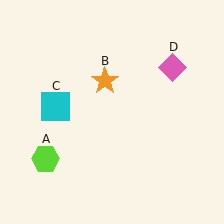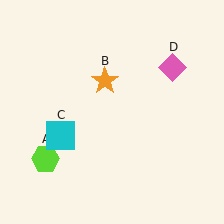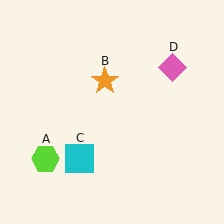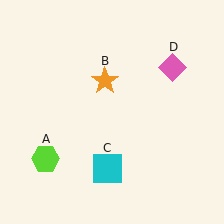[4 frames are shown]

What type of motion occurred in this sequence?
The cyan square (object C) rotated counterclockwise around the center of the scene.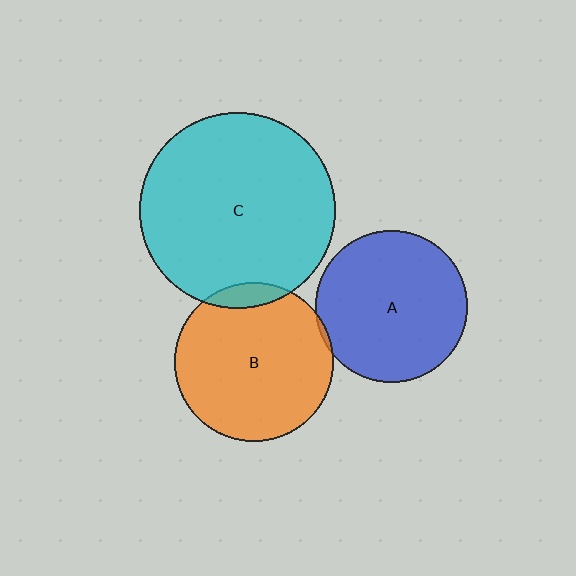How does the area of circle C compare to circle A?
Approximately 1.7 times.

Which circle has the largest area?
Circle C (cyan).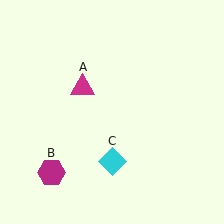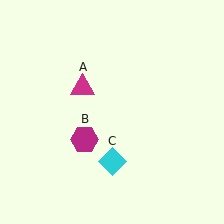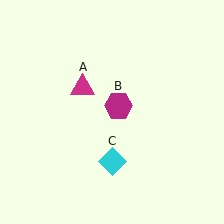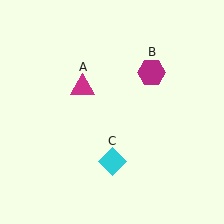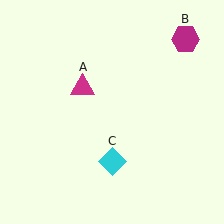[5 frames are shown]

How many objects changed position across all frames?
1 object changed position: magenta hexagon (object B).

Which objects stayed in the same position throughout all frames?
Magenta triangle (object A) and cyan diamond (object C) remained stationary.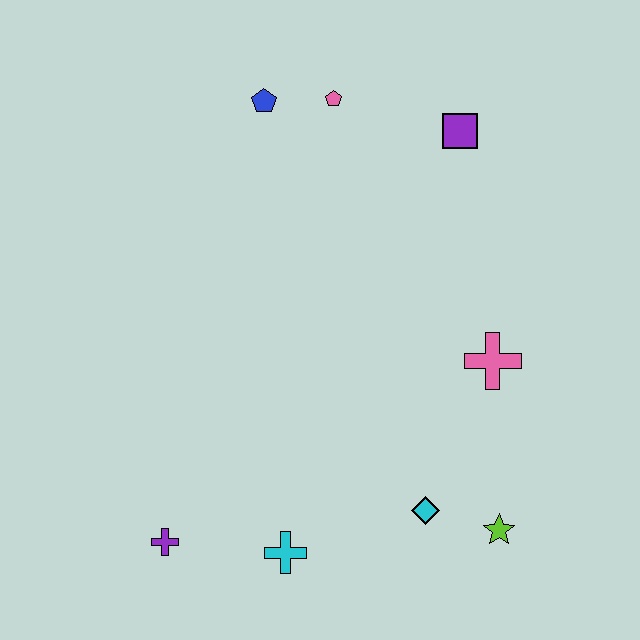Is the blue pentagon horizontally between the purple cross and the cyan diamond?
Yes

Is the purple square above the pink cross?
Yes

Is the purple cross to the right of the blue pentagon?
No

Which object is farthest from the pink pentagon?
The purple cross is farthest from the pink pentagon.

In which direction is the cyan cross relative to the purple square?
The cyan cross is below the purple square.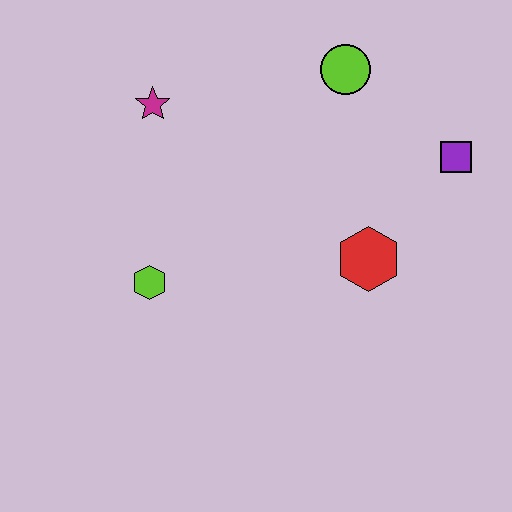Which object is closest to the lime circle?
The purple square is closest to the lime circle.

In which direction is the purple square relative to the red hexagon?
The purple square is above the red hexagon.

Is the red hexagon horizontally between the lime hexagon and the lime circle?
No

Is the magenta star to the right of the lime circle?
No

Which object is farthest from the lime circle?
The lime hexagon is farthest from the lime circle.